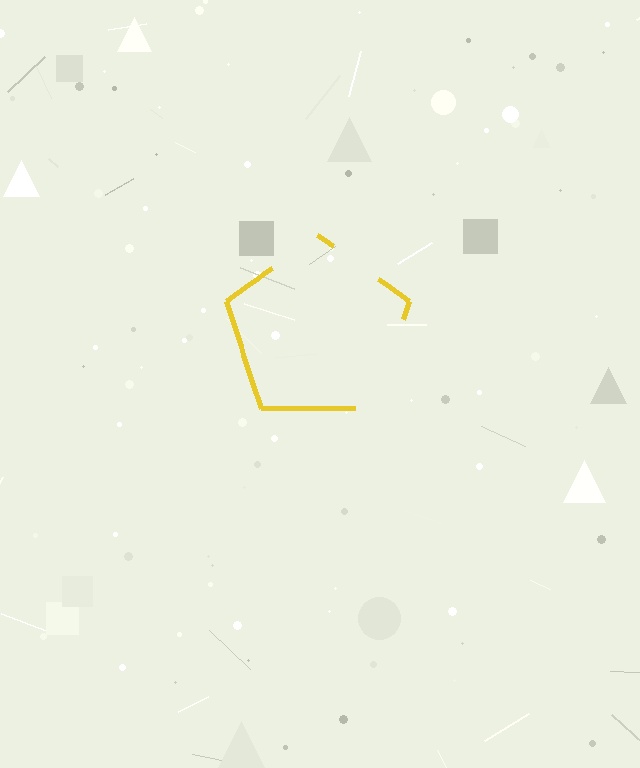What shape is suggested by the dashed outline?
The dashed outline suggests a pentagon.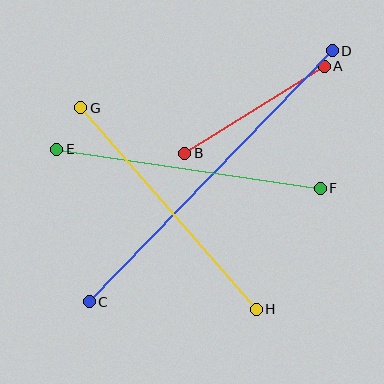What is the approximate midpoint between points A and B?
The midpoint is at approximately (254, 110) pixels.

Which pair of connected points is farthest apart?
Points C and D are farthest apart.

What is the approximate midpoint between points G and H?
The midpoint is at approximately (169, 209) pixels.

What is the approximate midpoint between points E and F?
The midpoint is at approximately (189, 169) pixels.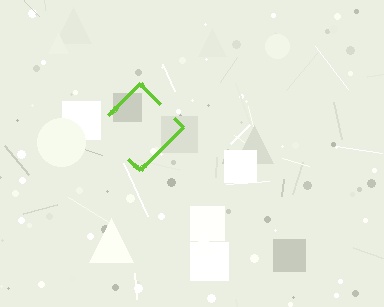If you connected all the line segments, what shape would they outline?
They would outline a diamond.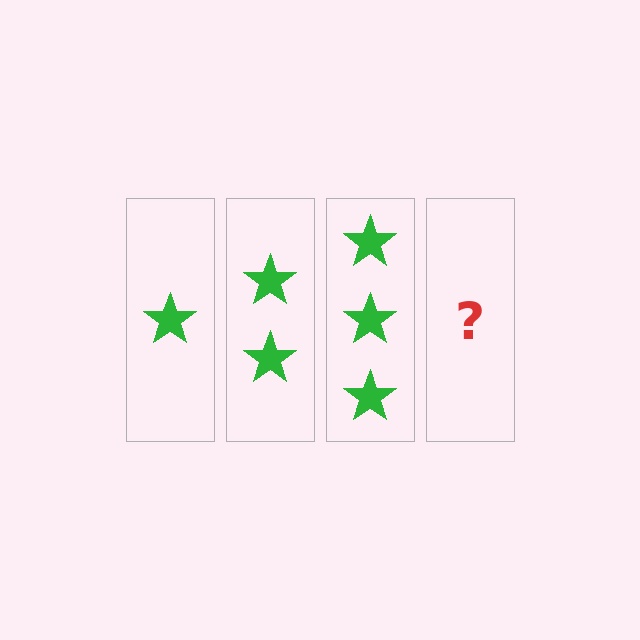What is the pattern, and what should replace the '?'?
The pattern is that each step adds one more star. The '?' should be 4 stars.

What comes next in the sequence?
The next element should be 4 stars.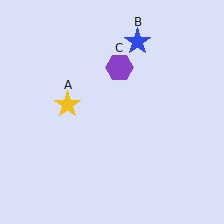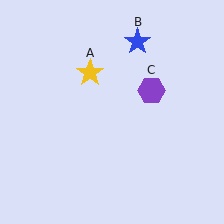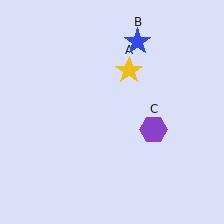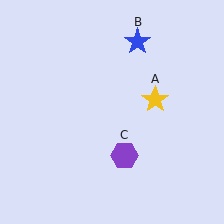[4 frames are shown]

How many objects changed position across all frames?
2 objects changed position: yellow star (object A), purple hexagon (object C).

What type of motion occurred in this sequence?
The yellow star (object A), purple hexagon (object C) rotated clockwise around the center of the scene.